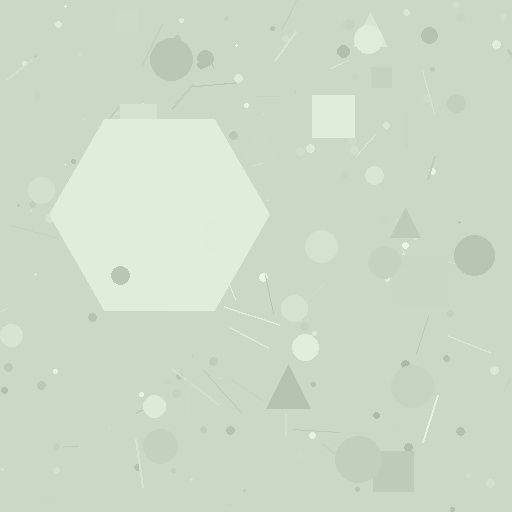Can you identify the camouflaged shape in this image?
The camouflaged shape is a hexagon.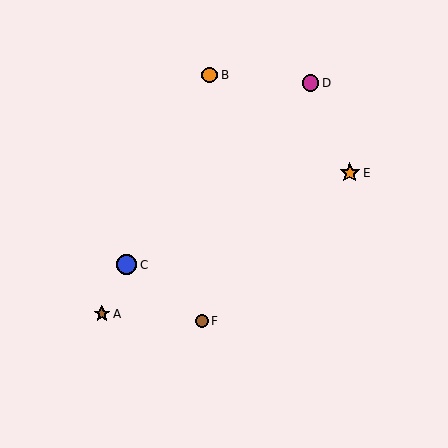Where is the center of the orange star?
The center of the orange star is at (350, 173).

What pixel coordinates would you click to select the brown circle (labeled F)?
Click at (202, 321) to select the brown circle F.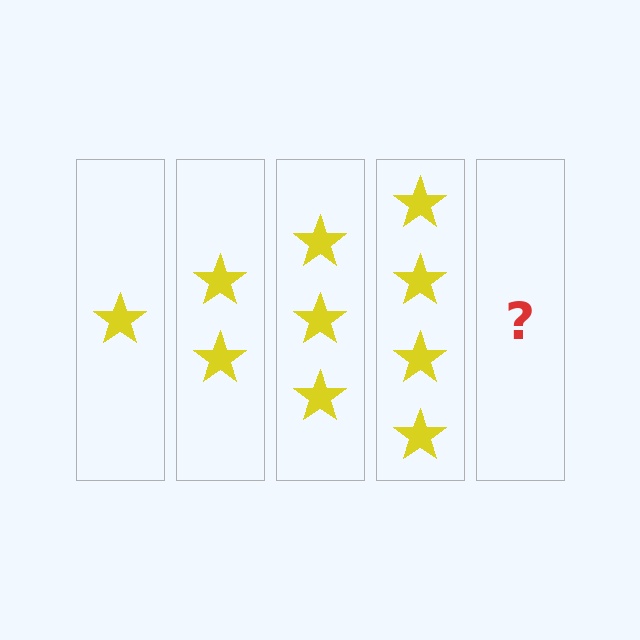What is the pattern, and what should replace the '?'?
The pattern is that each step adds one more star. The '?' should be 5 stars.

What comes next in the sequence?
The next element should be 5 stars.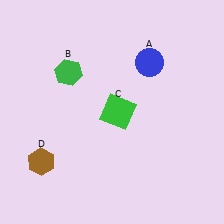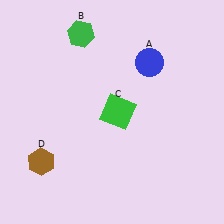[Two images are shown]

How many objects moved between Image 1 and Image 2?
1 object moved between the two images.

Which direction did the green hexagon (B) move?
The green hexagon (B) moved up.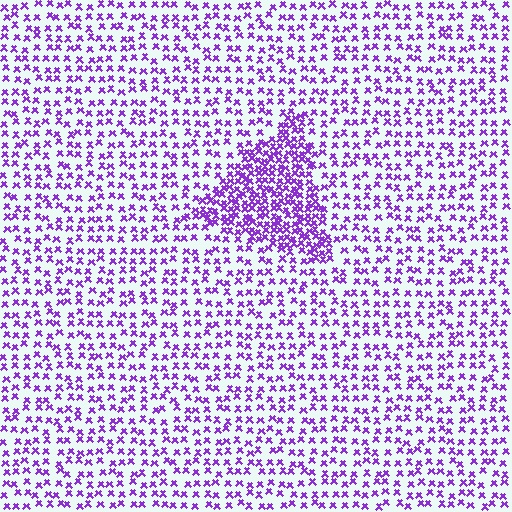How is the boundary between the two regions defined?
The boundary is defined by a change in element density (approximately 2.2x ratio). All elements are the same color, size, and shape.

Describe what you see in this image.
The image contains small purple elements arranged at two different densities. A triangle-shaped region is visible where the elements are more densely packed than the surrounding area.